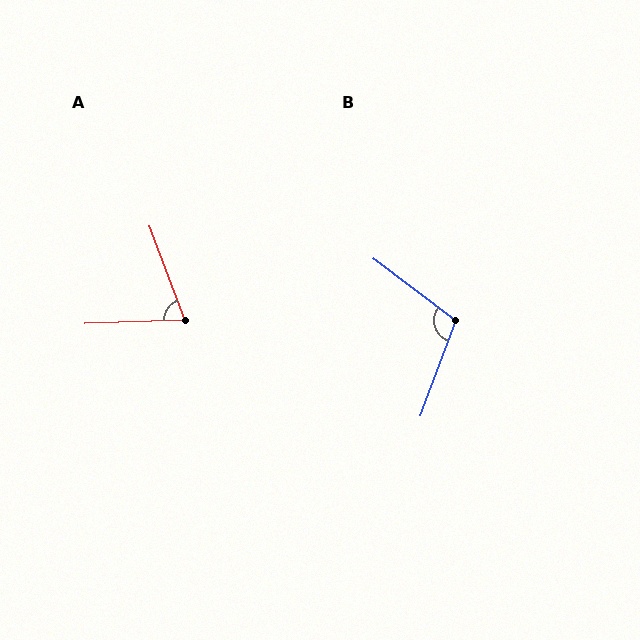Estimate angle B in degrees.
Approximately 107 degrees.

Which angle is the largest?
B, at approximately 107 degrees.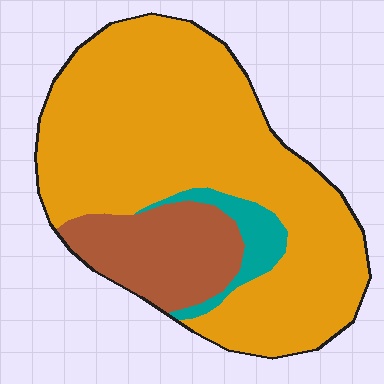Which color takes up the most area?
Orange, at roughly 75%.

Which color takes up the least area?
Teal, at roughly 5%.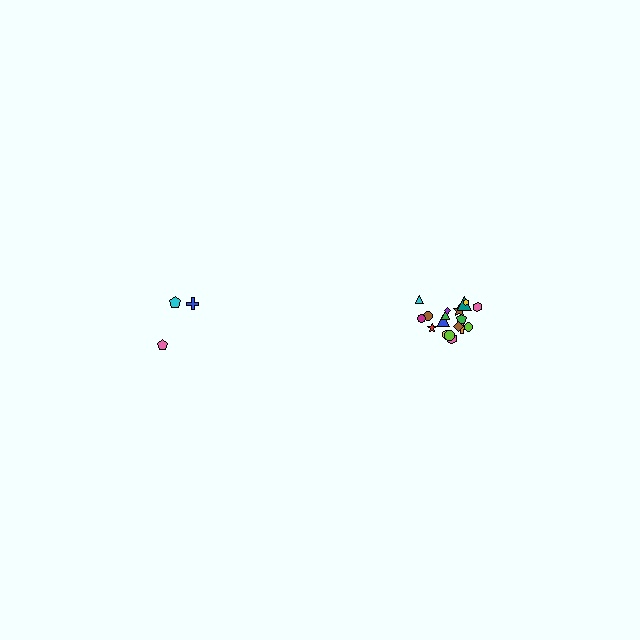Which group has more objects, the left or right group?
The right group.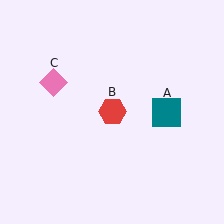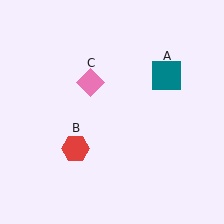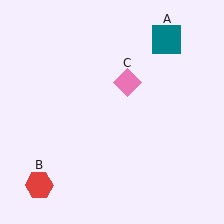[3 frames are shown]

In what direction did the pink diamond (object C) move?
The pink diamond (object C) moved right.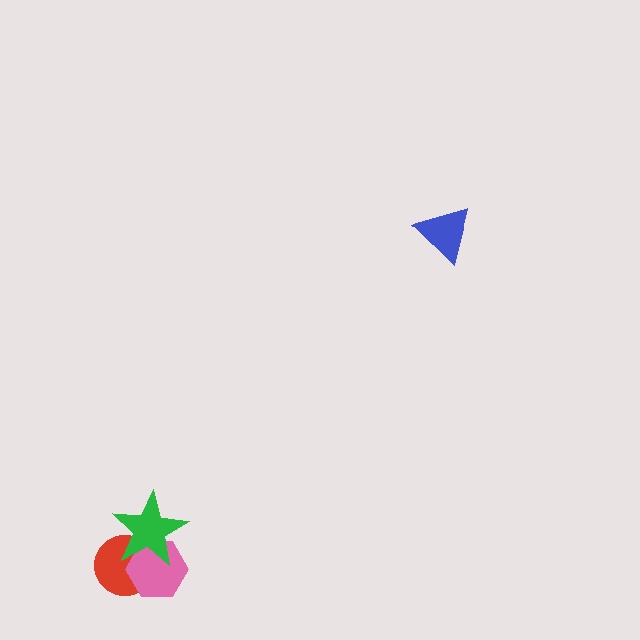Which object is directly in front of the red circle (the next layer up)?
The pink hexagon is directly in front of the red circle.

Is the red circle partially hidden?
Yes, it is partially covered by another shape.